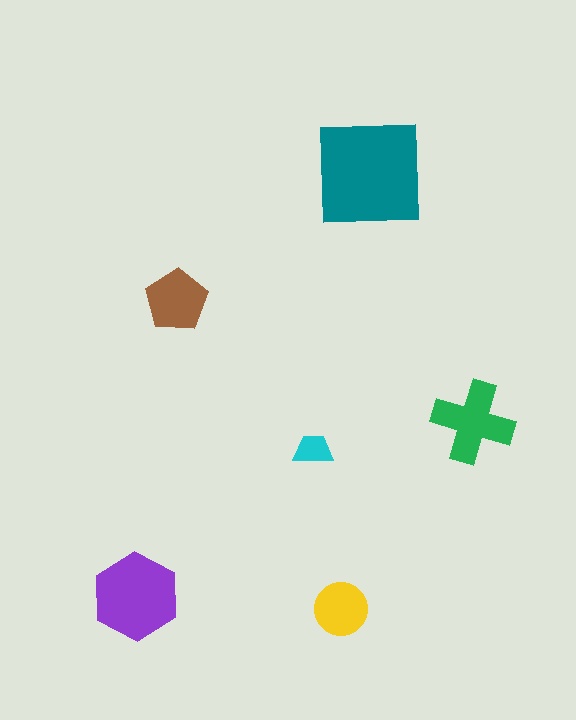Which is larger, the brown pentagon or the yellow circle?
The brown pentagon.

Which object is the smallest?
The cyan trapezoid.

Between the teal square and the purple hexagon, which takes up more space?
The teal square.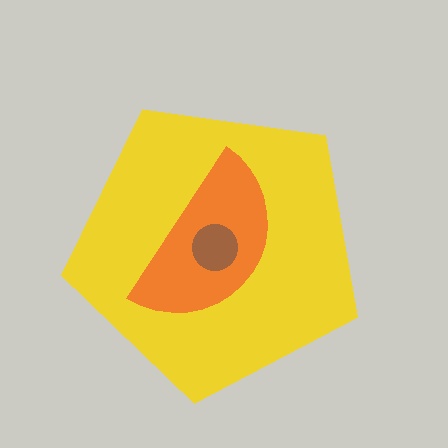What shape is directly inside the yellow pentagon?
The orange semicircle.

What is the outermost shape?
The yellow pentagon.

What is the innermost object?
The brown circle.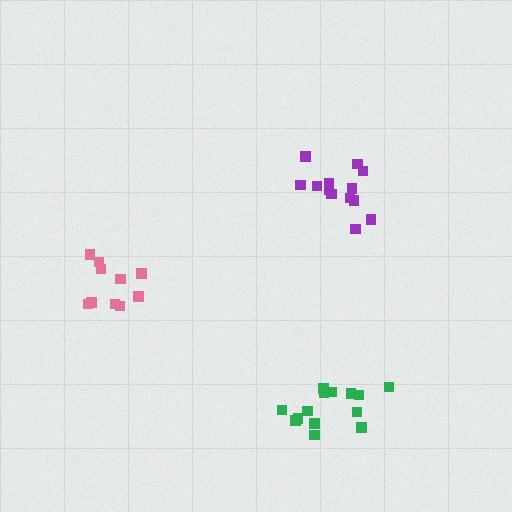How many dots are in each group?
Group 1: 11 dots, Group 2: 13 dots, Group 3: 14 dots (38 total).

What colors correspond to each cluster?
The clusters are colored: pink, purple, green.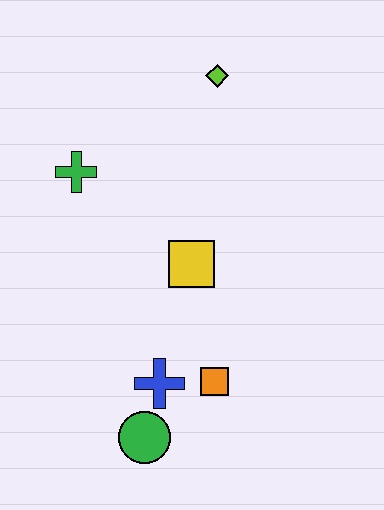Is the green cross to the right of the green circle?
No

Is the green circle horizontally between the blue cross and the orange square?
No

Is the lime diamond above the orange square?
Yes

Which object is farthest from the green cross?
The green circle is farthest from the green cross.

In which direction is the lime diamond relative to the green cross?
The lime diamond is to the right of the green cross.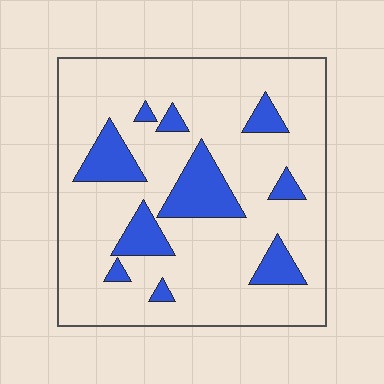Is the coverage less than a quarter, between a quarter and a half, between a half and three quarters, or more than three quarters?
Less than a quarter.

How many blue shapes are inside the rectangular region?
10.